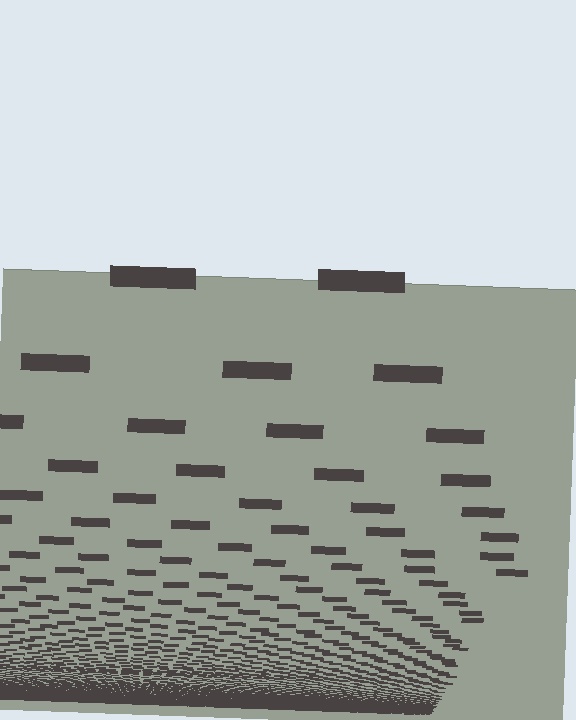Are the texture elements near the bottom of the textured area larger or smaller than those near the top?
Smaller. The gradient is inverted — elements near the bottom are smaller and denser.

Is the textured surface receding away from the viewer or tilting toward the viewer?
The surface appears to tilt toward the viewer. Texture elements get larger and sparser toward the top.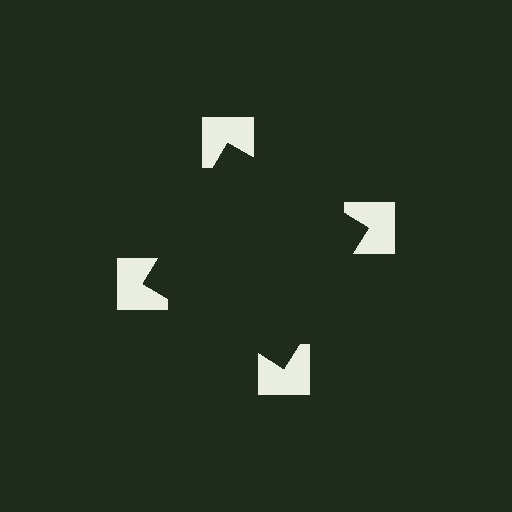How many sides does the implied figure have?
4 sides.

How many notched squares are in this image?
There are 4 — one at each vertex of the illusory square.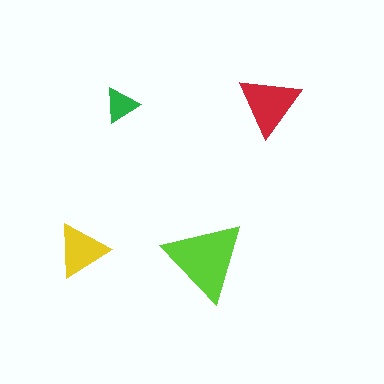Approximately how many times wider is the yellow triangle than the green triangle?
About 1.5 times wider.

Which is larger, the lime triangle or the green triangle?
The lime one.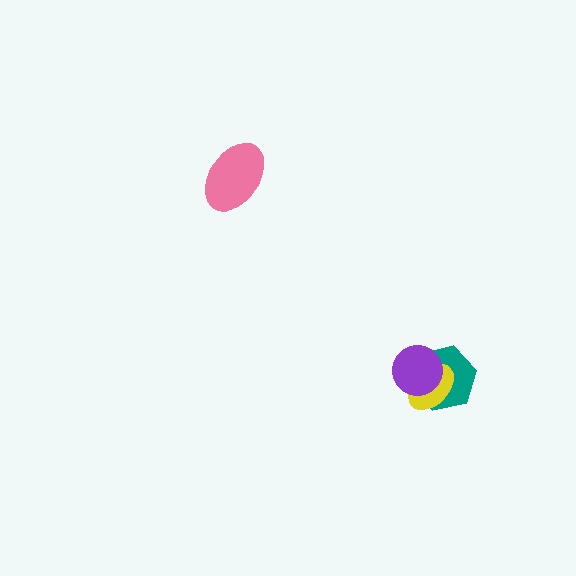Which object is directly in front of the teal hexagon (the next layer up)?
The yellow ellipse is directly in front of the teal hexagon.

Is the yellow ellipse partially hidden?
Yes, it is partially covered by another shape.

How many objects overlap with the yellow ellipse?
2 objects overlap with the yellow ellipse.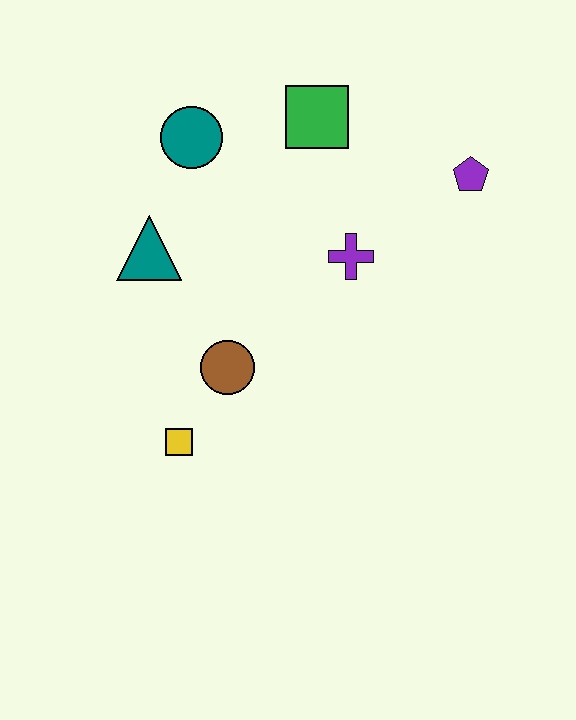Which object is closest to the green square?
The teal circle is closest to the green square.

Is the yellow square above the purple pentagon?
No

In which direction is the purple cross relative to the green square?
The purple cross is below the green square.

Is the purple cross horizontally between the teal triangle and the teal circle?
No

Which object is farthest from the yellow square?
The purple pentagon is farthest from the yellow square.